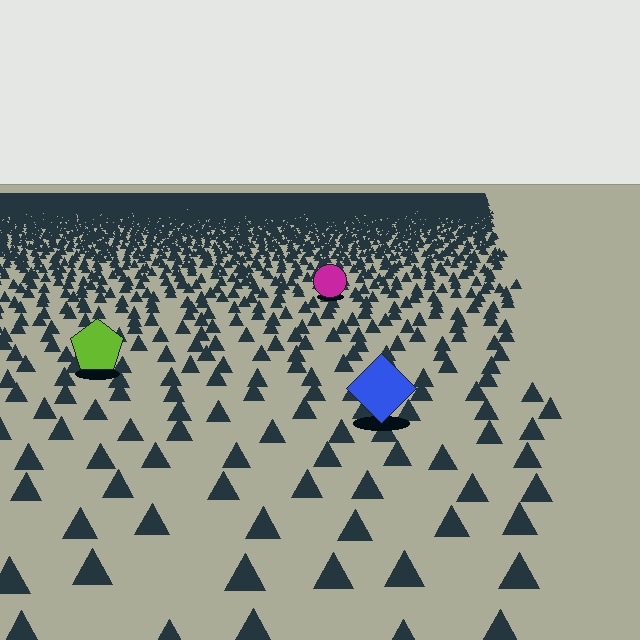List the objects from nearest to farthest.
From nearest to farthest: the blue diamond, the lime pentagon, the magenta circle.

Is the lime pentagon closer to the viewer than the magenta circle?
Yes. The lime pentagon is closer — you can tell from the texture gradient: the ground texture is coarser near it.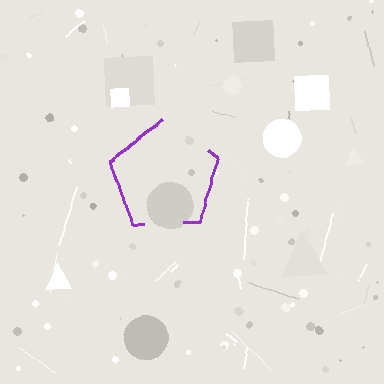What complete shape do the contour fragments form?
The contour fragments form a pentagon.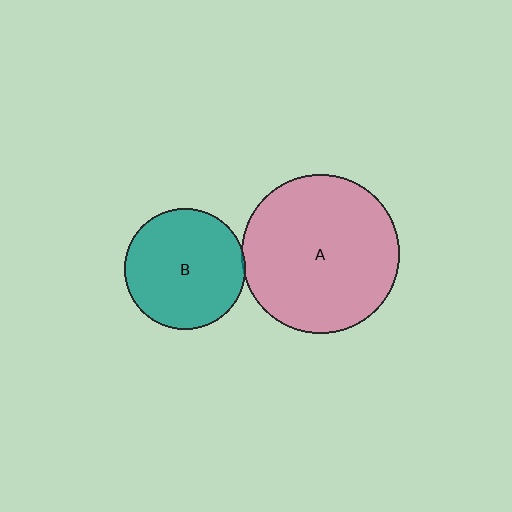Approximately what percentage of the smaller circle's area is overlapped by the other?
Approximately 5%.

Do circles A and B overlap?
Yes.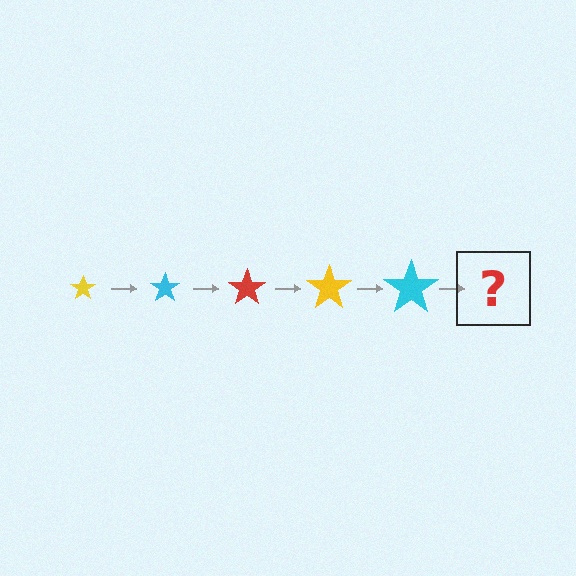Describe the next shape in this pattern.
It should be a red star, larger than the previous one.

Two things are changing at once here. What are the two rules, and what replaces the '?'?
The two rules are that the star grows larger each step and the color cycles through yellow, cyan, and red. The '?' should be a red star, larger than the previous one.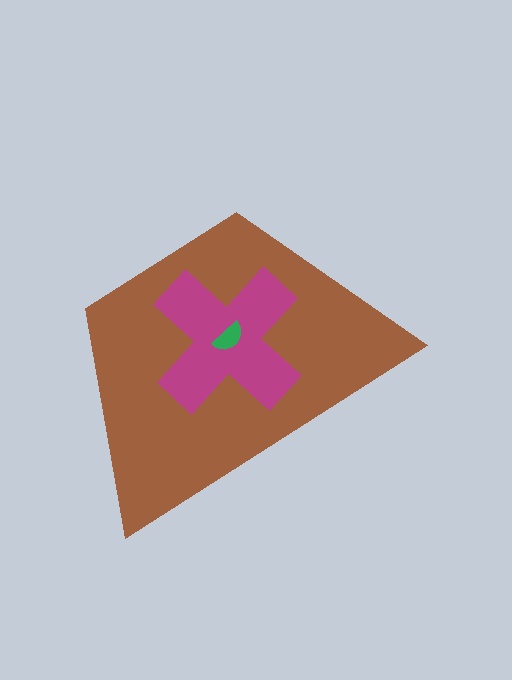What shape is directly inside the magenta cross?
The green semicircle.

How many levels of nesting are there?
3.